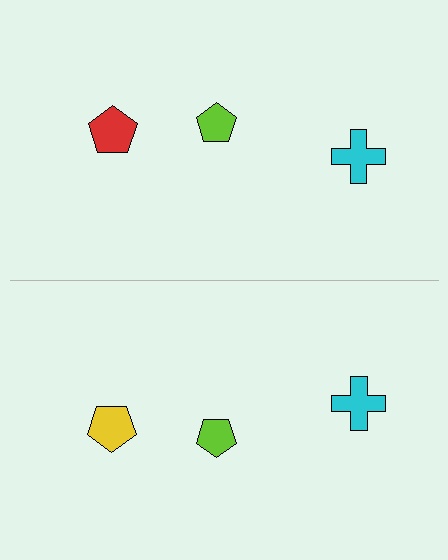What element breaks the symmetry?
The yellow pentagon on the bottom side breaks the symmetry — its mirror counterpart is red.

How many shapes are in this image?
There are 6 shapes in this image.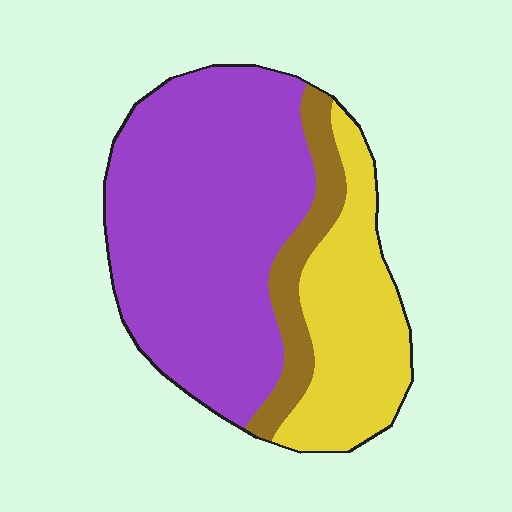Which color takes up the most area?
Purple, at roughly 60%.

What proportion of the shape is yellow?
Yellow covers 27% of the shape.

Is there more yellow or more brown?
Yellow.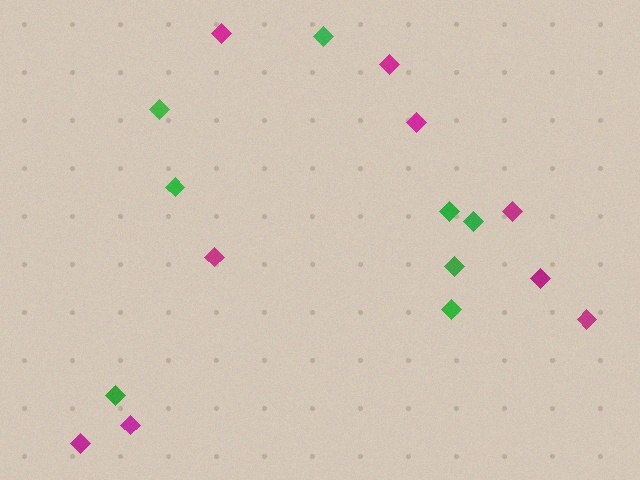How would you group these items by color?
There are 2 groups: one group of green diamonds (8) and one group of magenta diamonds (9).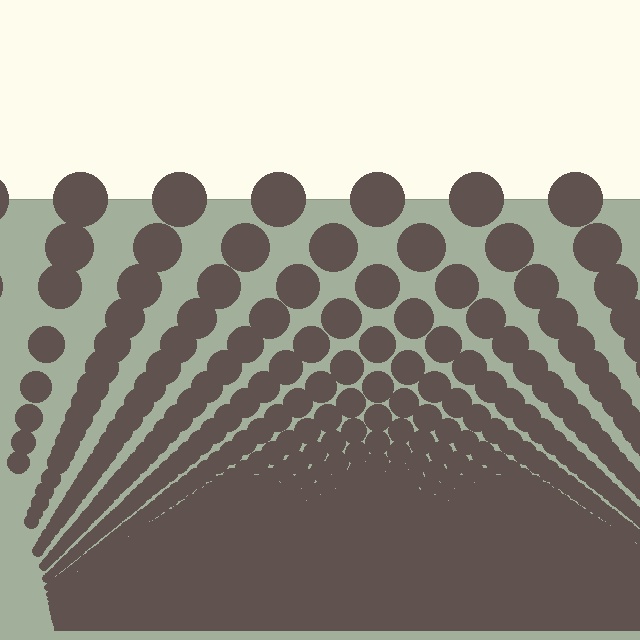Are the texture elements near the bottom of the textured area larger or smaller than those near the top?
Smaller. The gradient is inverted — elements near the bottom are smaller and denser.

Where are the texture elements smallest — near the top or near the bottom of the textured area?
Near the bottom.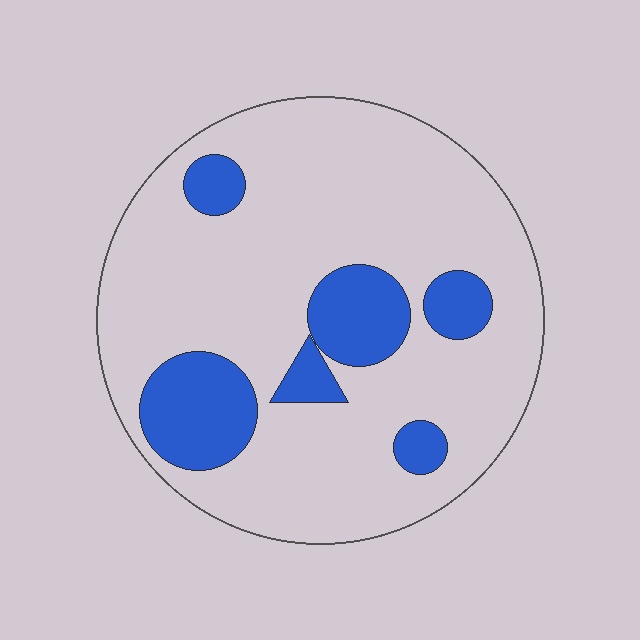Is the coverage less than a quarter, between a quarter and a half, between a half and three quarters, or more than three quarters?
Less than a quarter.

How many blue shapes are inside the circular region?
6.